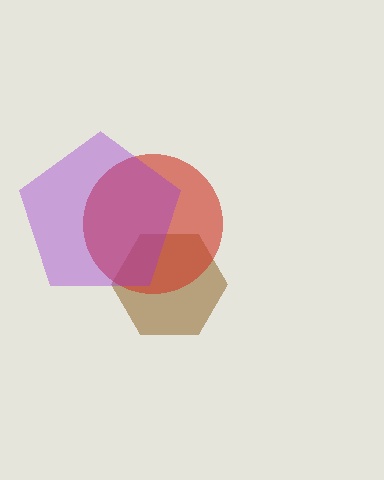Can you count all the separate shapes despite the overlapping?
Yes, there are 3 separate shapes.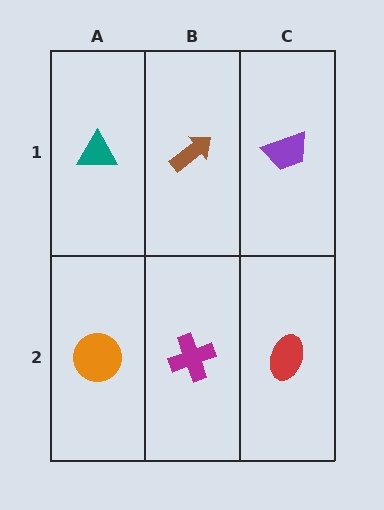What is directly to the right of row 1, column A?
A brown arrow.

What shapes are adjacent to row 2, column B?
A brown arrow (row 1, column B), an orange circle (row 2, column A), a red ellipse (row 2, column C).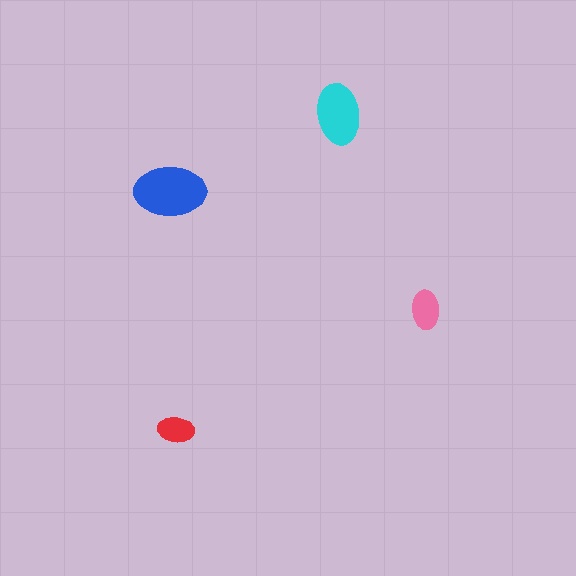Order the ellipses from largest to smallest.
the blue one, the cyan one, the pink one, the red one.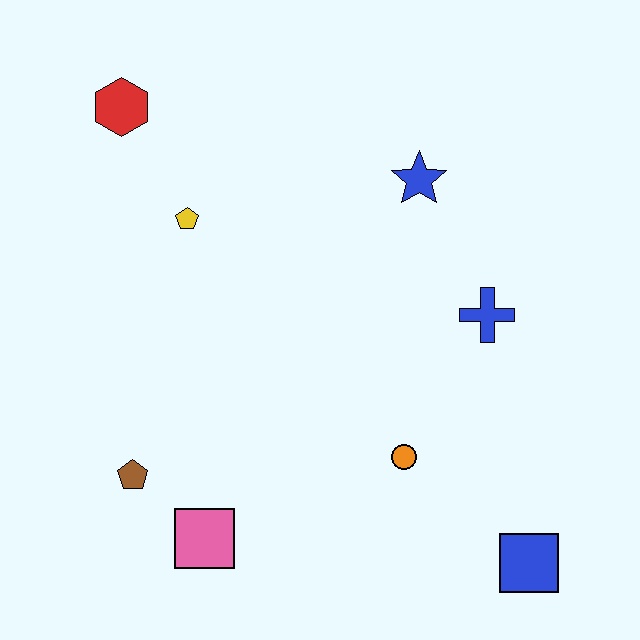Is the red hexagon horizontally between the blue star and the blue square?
No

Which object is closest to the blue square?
The orange circle is closest to the blue square.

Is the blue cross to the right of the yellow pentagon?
Yes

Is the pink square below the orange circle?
Yes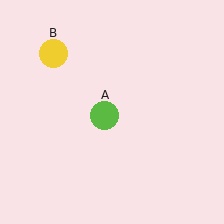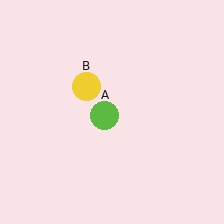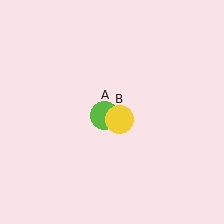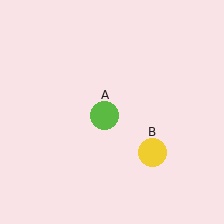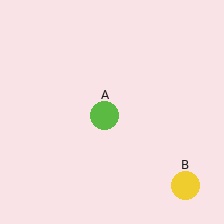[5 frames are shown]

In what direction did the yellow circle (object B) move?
The yellow circle (object B) moved down and to the right.